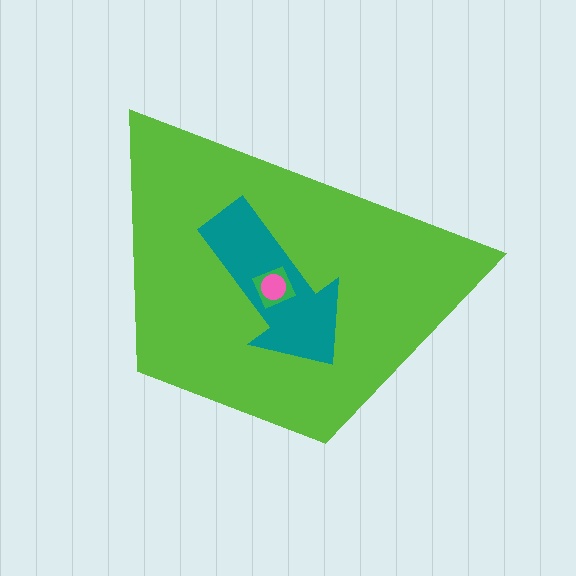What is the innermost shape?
The pink circle.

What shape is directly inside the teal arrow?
The green square.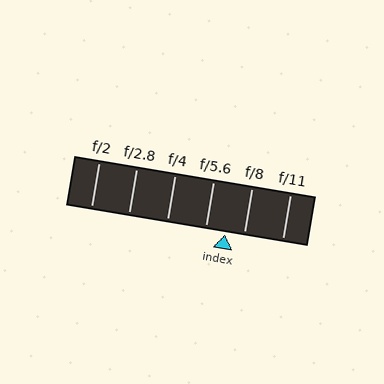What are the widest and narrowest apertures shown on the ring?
The widest aperture shown is f/2 and the narrowest is f/11.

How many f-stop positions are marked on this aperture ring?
There are 6 f-stop positions marked.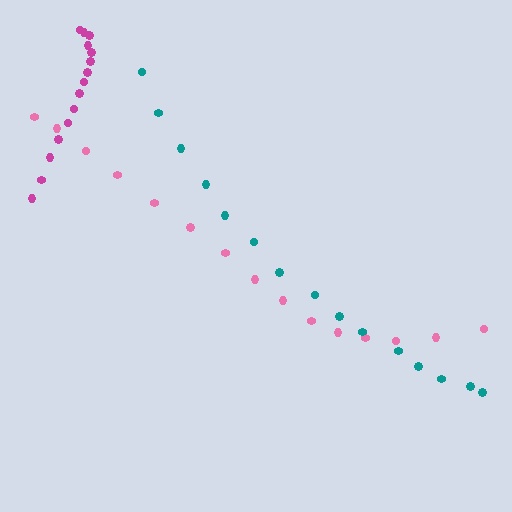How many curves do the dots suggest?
There are 3 distinct paths.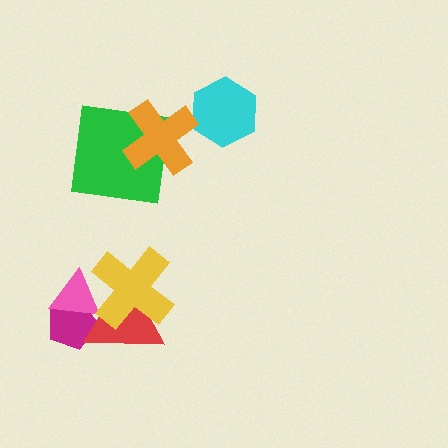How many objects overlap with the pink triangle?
3 objects overlap with the pink triangle.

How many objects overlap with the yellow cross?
2 objects overlap with the yellow cross.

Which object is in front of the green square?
The orange cross is in front of the green square.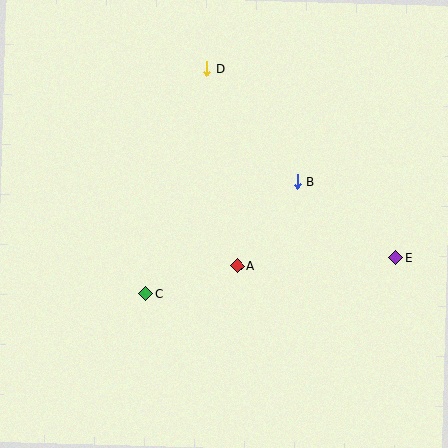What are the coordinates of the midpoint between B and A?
The midpoint between B and A is at (267, 224).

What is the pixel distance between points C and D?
The distance between C and D is 233 pixels.